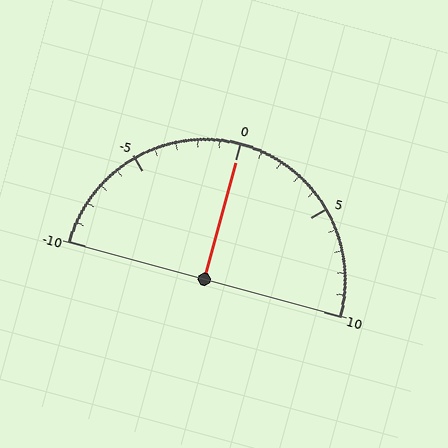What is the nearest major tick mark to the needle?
The nearest major tick mark is 0.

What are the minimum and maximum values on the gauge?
The gauge ranges from -10 to 10.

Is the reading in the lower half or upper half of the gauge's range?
The reading is in the upper half of the range (-10 to 10).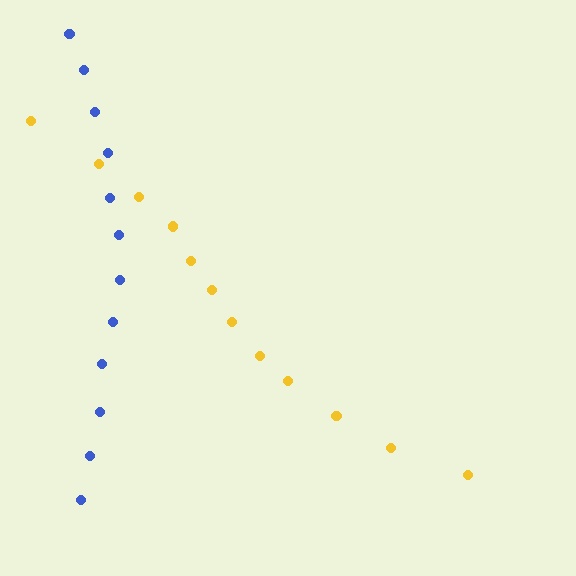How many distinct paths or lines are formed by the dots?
There are 2 distinct paths.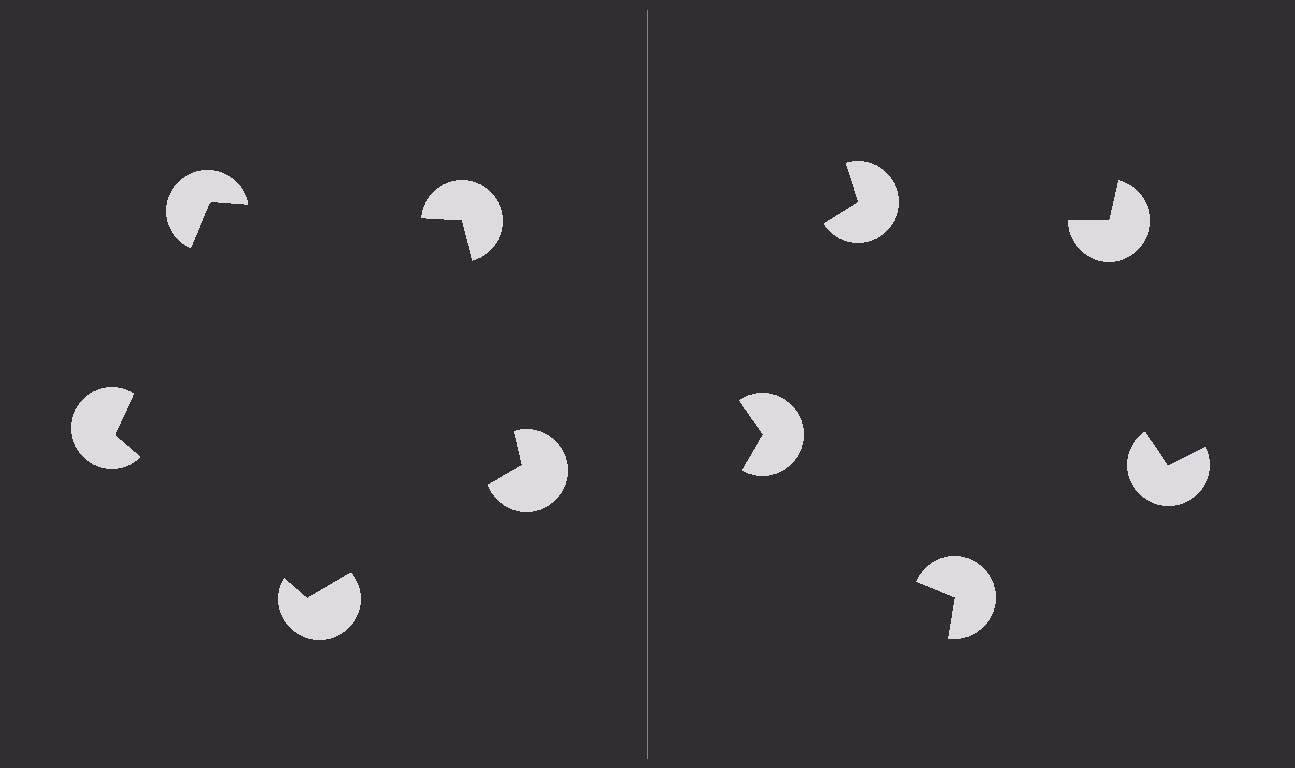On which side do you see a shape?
An illusory pentagon appears on the left side. On the right side the wedge cuts are rotated, so no coherent shape forms.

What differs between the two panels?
The pac-man discs are positioned identically on both sides; only the wedge orientations differ. On the left they align to a pentagon; on the right they are misaligned.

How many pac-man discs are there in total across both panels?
10 — 5 on each side.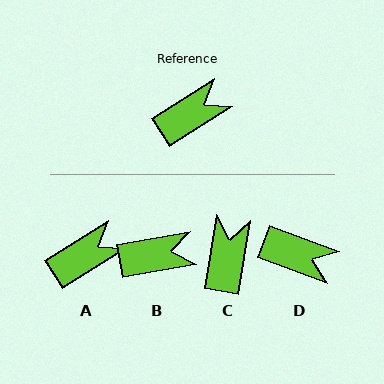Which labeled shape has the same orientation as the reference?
A.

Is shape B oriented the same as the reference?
No, it is off by about 22 degrees.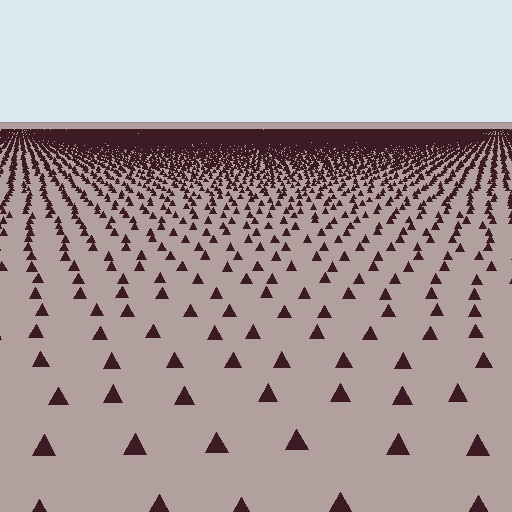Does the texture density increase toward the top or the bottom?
Density increases toward the top.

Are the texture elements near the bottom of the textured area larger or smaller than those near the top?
Larger. Near the bottom, elements are closer to the viewer and appear at a bigger on-screen size.